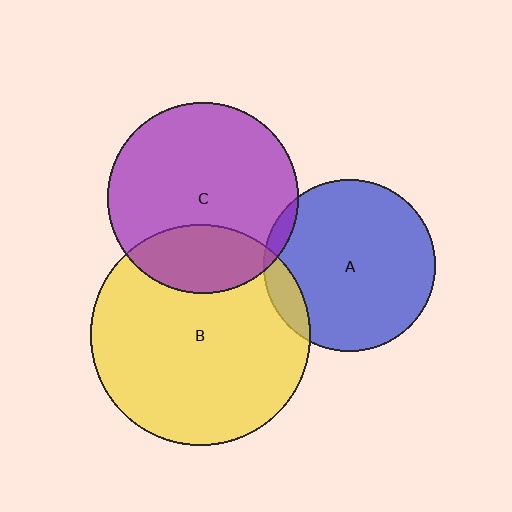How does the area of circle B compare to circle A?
Approximately 1.7 times.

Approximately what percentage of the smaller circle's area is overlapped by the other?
Approximately 5%.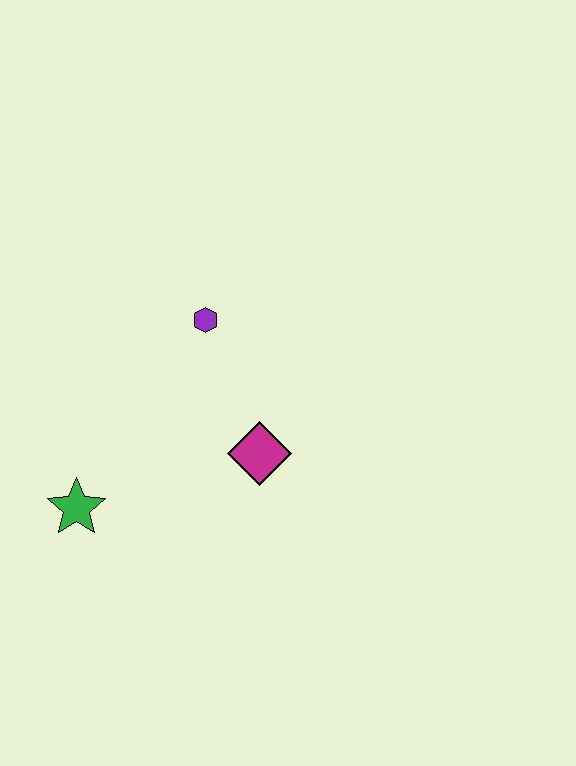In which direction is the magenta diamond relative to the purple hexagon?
The magenta diamond is below the purple hexagon.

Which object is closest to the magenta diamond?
The purple hexagon is closest to the magenta diamond.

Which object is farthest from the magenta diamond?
The green star is farthest from the magenta diamond.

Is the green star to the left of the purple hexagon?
Yes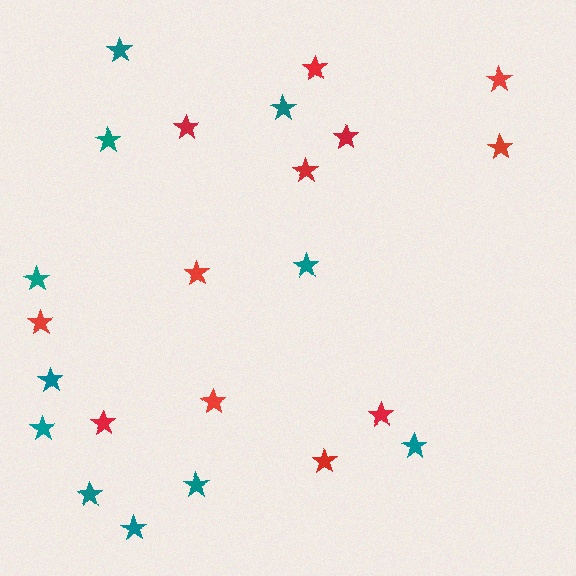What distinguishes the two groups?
There are 2 groups: one group of red stars (12) and one group of teal stars (11).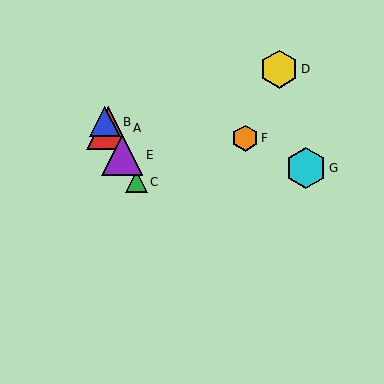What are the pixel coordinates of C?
Object C is at (136, 182).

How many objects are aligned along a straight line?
4 objects (A, B, C, E) are aligned along a straight line.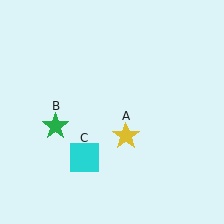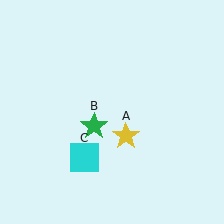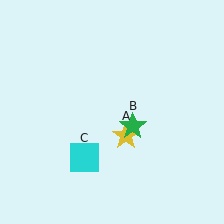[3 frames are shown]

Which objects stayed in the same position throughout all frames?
Yellow star (object A) and cyan square (object C) remained stationary.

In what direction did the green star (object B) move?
The green star (object B) moved right.